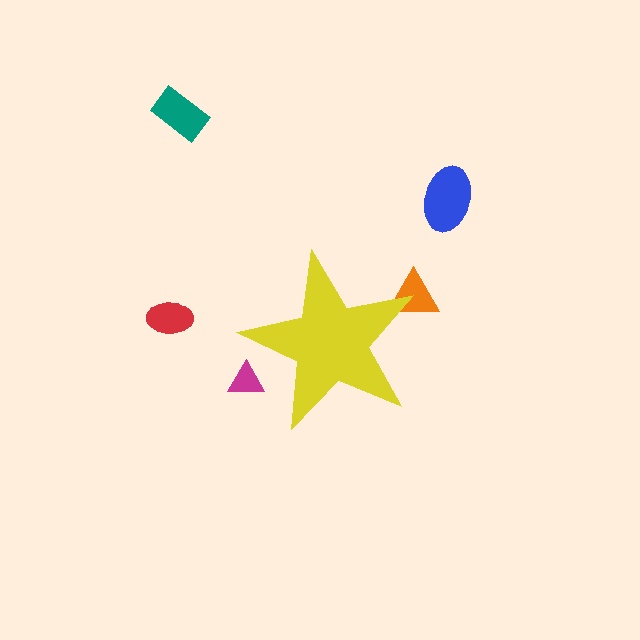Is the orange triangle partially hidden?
Yes, the orange triangle is partially hidden behind the yellow star.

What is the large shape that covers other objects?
A yellow star.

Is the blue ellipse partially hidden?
No, the blue ellipse is fully visible.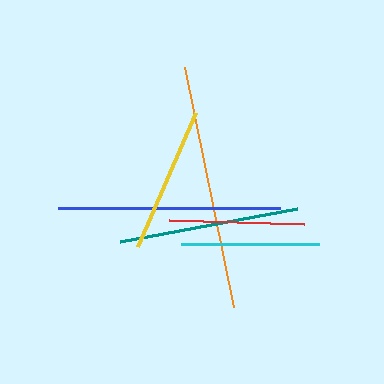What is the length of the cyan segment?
The cyan segment is approximately 138 pixels long.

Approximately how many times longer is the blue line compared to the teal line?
The blue line is approximately 1.2 times the length of the teal line.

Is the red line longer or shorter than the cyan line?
The cyan line is longer than the red line.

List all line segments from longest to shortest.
From longest to shortest: orange, blue, teal, yellow, cyan, red.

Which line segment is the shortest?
The red line is the shortest at approximately 135 pixels.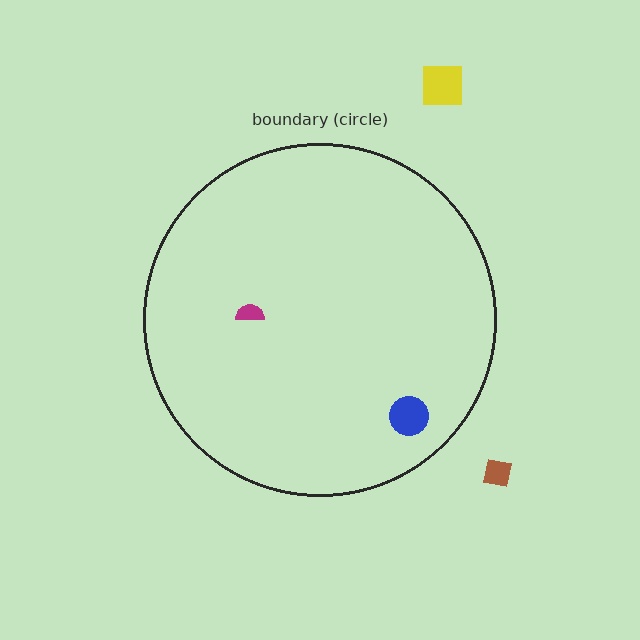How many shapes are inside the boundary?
2 inside, 2 outside.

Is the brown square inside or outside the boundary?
Outside.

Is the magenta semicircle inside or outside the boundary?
Inside.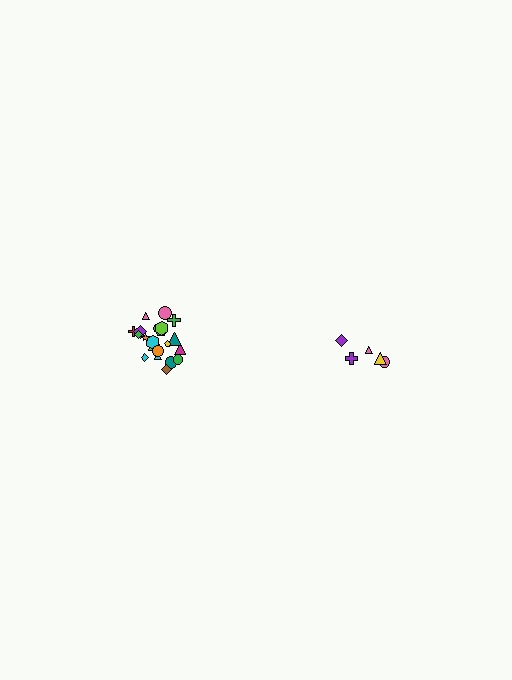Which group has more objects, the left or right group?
The left group.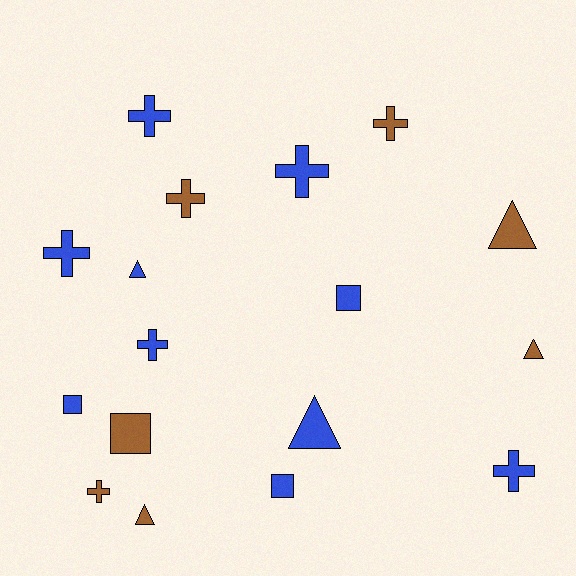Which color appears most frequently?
Blue, with 10 objects.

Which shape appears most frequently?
Cross, with 8 objects.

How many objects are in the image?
There are 17 objects.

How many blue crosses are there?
There are 5 blue crosses.